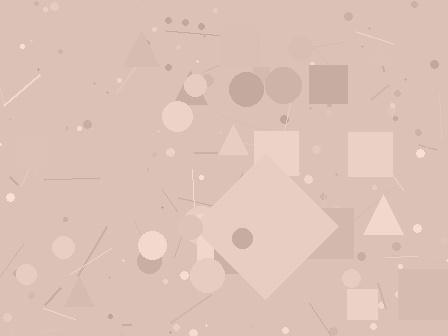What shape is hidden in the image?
A diamond is hidden in the image.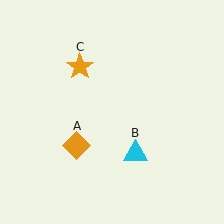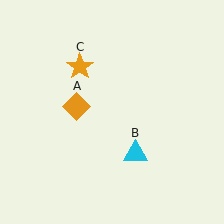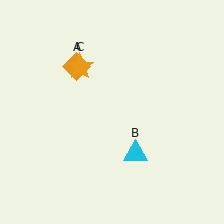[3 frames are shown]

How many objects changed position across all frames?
1 object changed position: orange diamond (object A).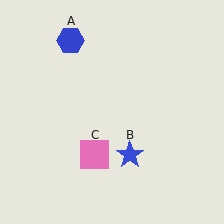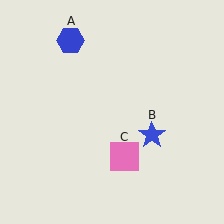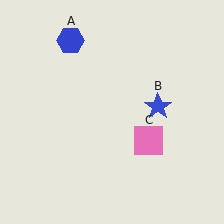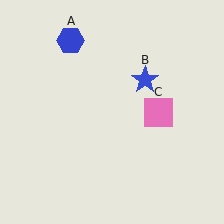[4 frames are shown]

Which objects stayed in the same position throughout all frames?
Blue hexagon (object A) remained stationary.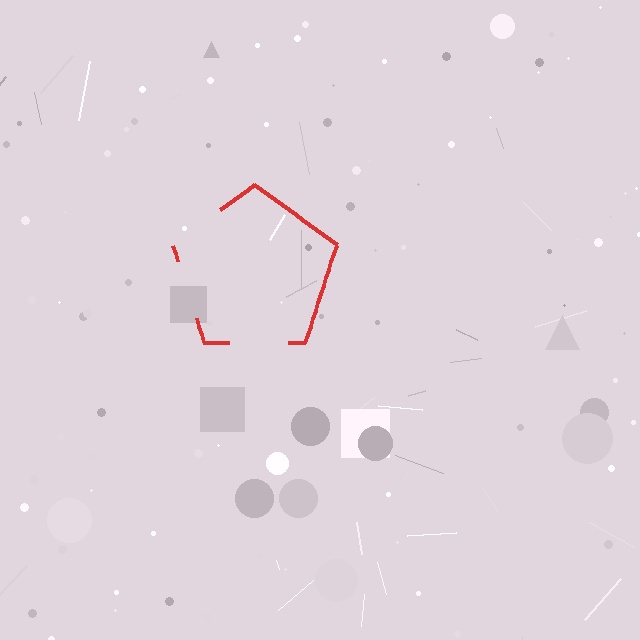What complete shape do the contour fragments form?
The contour fragments form a pentagon.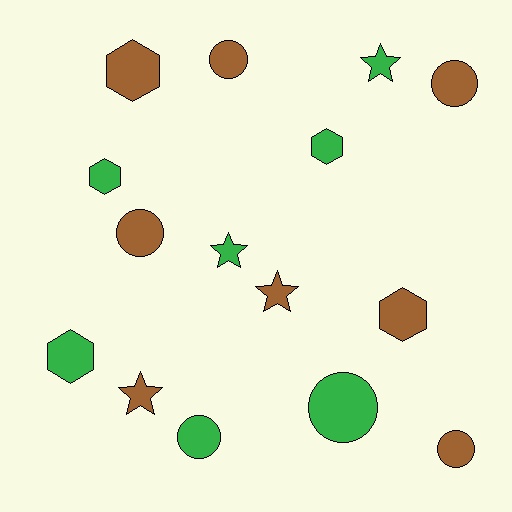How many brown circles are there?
There are 4 brown circles.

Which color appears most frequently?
Brown, with 8 objects.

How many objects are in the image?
There are 15 objects.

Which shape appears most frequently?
Circle, with 6 objects.